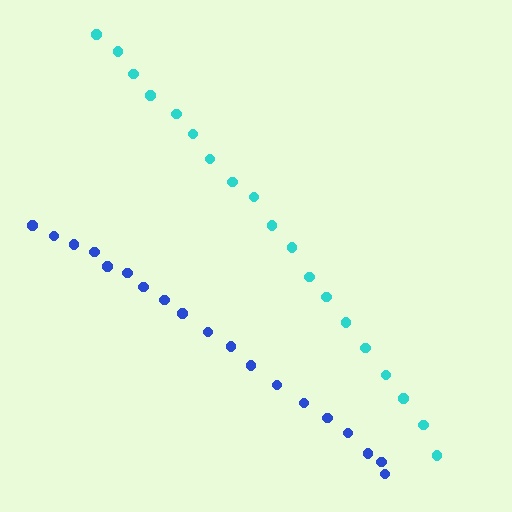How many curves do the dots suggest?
There are 2 distinct paths.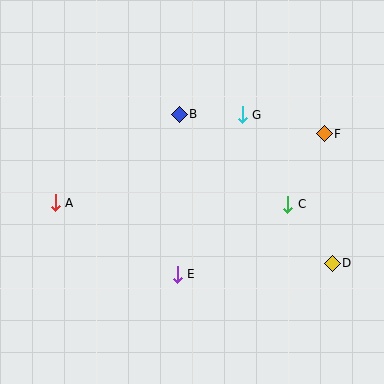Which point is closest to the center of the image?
Point B at (179, 114) is closest to the center.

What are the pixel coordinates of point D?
Point D is at (332, 263).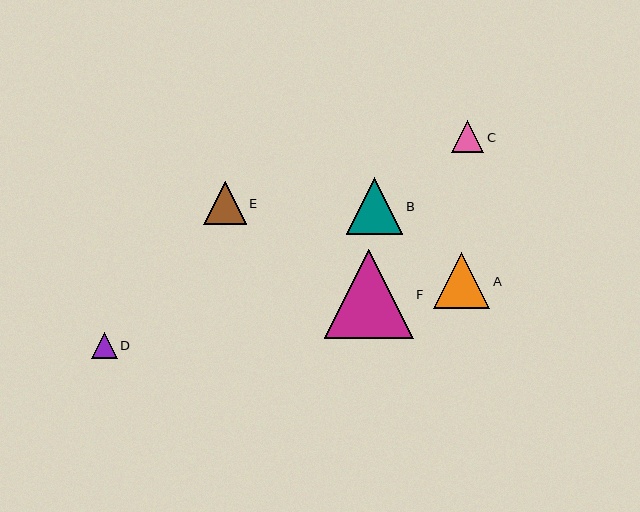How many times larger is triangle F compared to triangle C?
Triangle F is approximately 2.8 times the size of triangle C.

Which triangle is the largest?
Triangle F is the largest with a size of approximately 89 pixels.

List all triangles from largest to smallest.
From largest to smallest: F, B, A, E, C, D.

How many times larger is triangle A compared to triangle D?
Triangle A is approximately 2.1 times the size of triangle D.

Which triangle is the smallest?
Triangle D is the smallest with a size of approximately 26 pixels.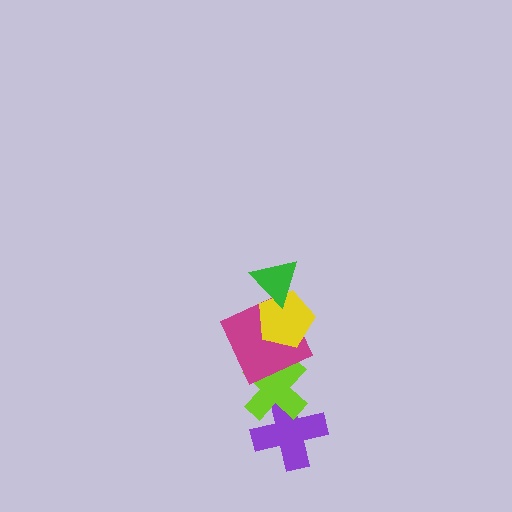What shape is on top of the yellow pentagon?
The green triangle is on top of the yellow pentagon.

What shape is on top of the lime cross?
The magenta square is on top of the lime cross.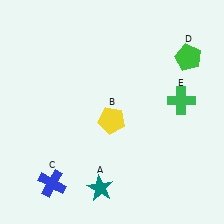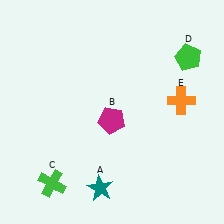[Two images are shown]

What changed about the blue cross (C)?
In Image 1, C is blue. In Image 2, it changed to green.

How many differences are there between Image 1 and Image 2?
There are 3 differences between the two images.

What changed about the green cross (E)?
In Image 1, E is green. In Image 2, it changed to orange.